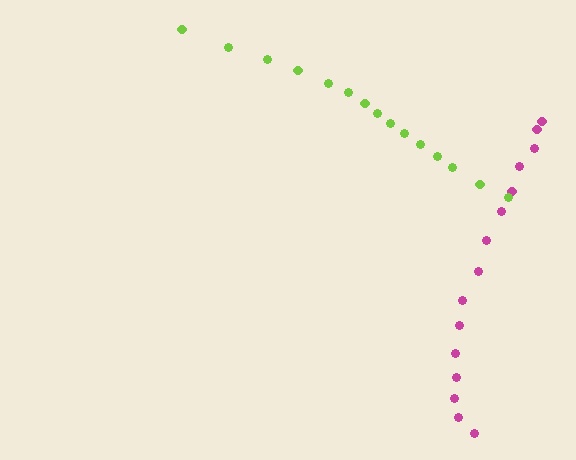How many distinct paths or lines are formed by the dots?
There are 2 distinct paths.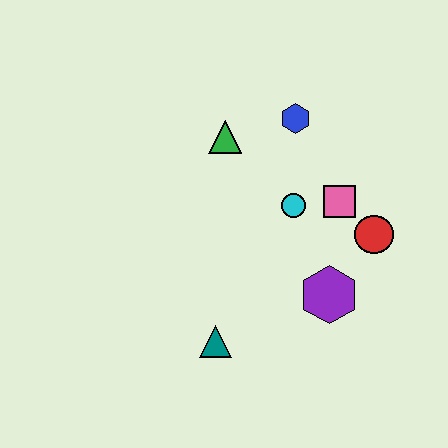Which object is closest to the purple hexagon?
The red circle is closest to the purple hexagon.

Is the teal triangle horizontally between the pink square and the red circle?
No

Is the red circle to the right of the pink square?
Yes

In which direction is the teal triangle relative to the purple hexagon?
The teal triangle is to the left of the purple hexagon.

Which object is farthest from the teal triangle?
The blue hexagon is farthest from the teal triangle.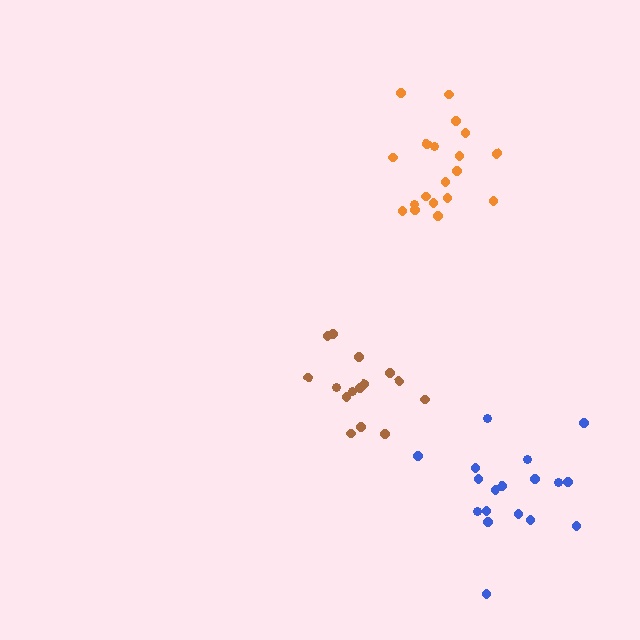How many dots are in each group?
Group 1: 18 dots, Group 2: 19 dots, Group 3: 15 dots (52 total).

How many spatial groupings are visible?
There are 3 spatial groupings.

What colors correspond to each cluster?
The clusters are colored: blue, orange, brown.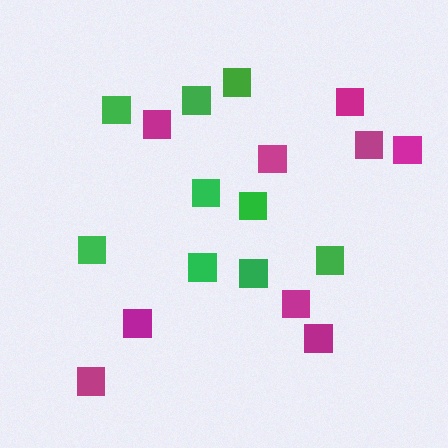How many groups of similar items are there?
There are 2 groups: one group of green squares (9) and one group of magenta squares (9).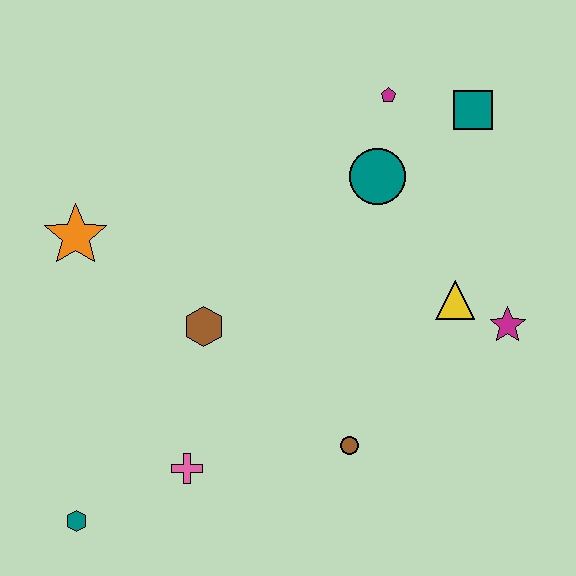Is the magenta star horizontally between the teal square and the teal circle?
No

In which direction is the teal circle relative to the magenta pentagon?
The teal circle is below the magenta pentagon.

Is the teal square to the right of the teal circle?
Yes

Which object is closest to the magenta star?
The yellow triangle is closest to the magenta star.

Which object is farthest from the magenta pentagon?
The teal hexagon is farthest from the magenta pentagon.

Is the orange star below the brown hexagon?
No